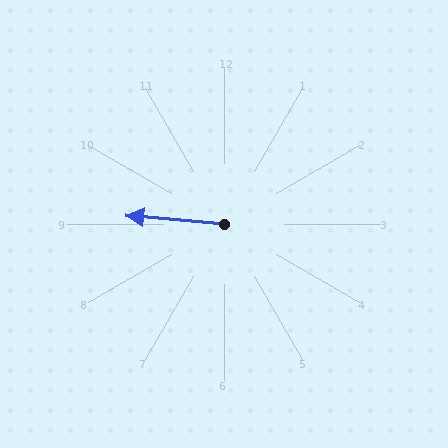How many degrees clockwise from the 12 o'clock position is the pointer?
Approximately 275 degrees.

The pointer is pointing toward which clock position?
Roughly 9 o'clock.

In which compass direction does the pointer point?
West.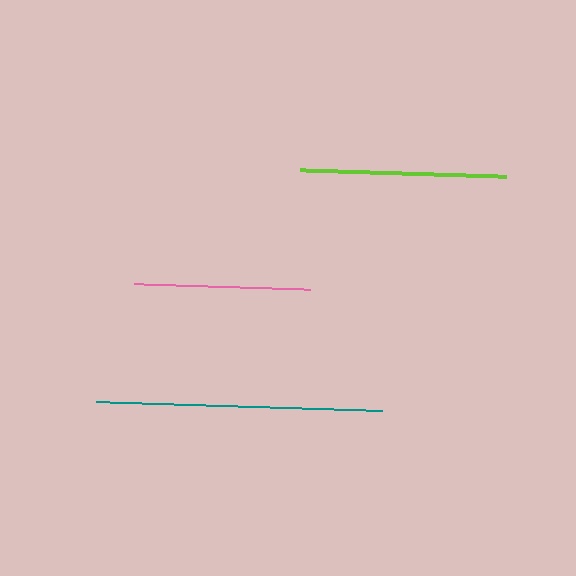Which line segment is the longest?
The teal line is the longest at approximately 285 pixels.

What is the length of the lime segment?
The lime segment is approximately 206 pixels long.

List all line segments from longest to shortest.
From longest to shortest: teal, lime, pink.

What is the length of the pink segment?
The pink segment is approximately 176 pixels long.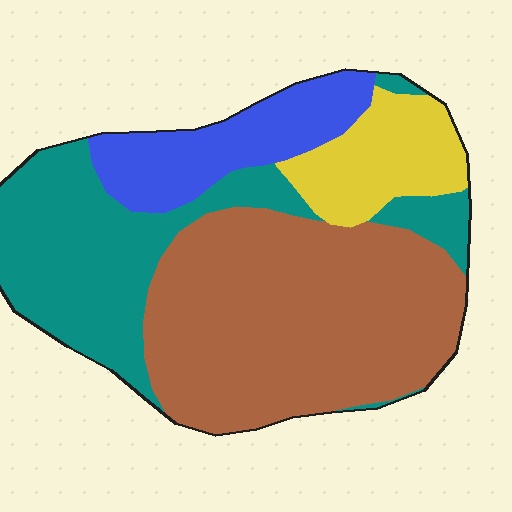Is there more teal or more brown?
Brown.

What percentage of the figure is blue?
Blue covers 14% of the figure.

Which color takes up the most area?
Brown, at roughly 45%.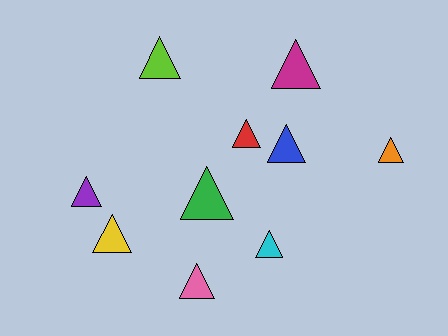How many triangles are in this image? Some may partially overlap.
There are 10 triangles.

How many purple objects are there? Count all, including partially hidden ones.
There is 1 purple object.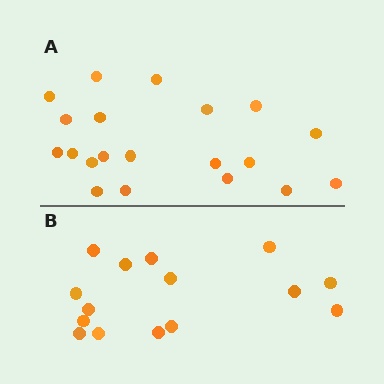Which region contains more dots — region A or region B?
Region A (the top region) has more dots.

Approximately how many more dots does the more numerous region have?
Region A has about 5 more dots than region B.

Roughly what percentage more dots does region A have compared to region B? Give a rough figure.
About 35% more.